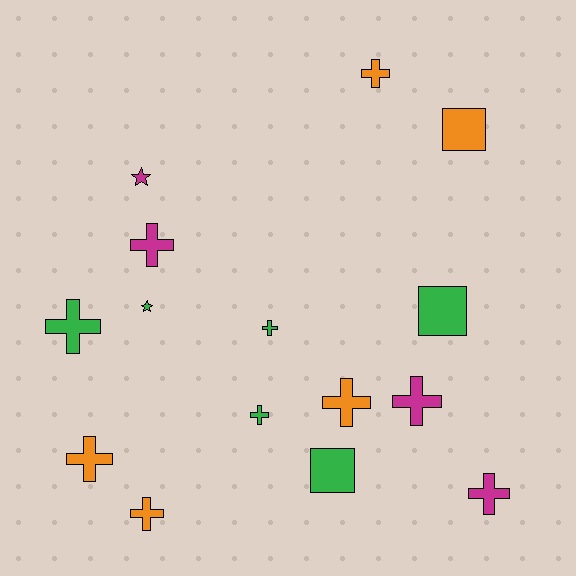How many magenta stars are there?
There is 1 magenta star.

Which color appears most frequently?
Green, with 6 objects.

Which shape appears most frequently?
Cross, with 10 objects.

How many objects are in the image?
There are 15 objects.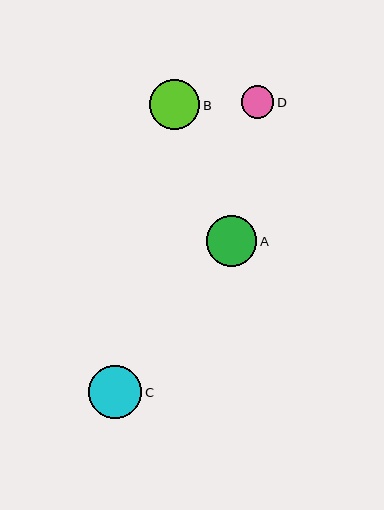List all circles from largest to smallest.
From largest to smallest: C, A, B, D.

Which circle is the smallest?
Circle D is the smallest with a size of approximately 33 pixels.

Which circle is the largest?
Circle C is the largest with a size of approximately 53 pixels.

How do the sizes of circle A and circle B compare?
Circle A and circle B are approximately the same size.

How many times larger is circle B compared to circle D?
Circle B is approximately 1.5 times the size of circle D.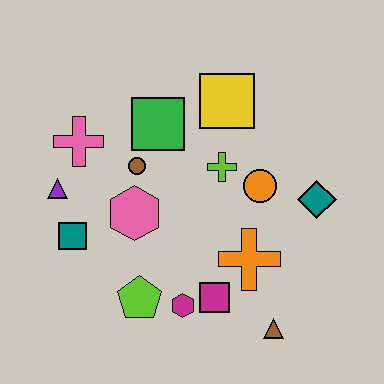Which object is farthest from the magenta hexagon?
The yellow square is farthest from the magenta hexagon.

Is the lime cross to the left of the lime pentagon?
No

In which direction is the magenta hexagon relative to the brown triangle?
The magenta hexagon is to the left of the brown triangle.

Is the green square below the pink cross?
No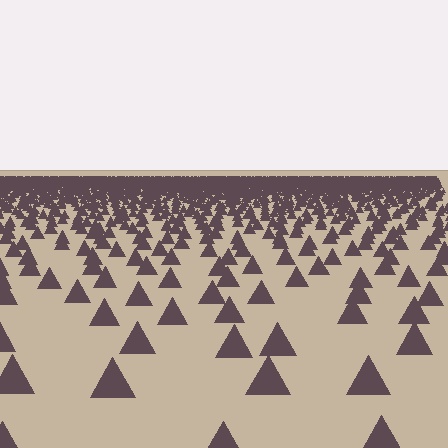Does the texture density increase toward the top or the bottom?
Density increases toward the top.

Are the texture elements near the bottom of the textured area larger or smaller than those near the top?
Larger. Near the bottom, elements are closer to the viewer and appear at a bigger on-screen size.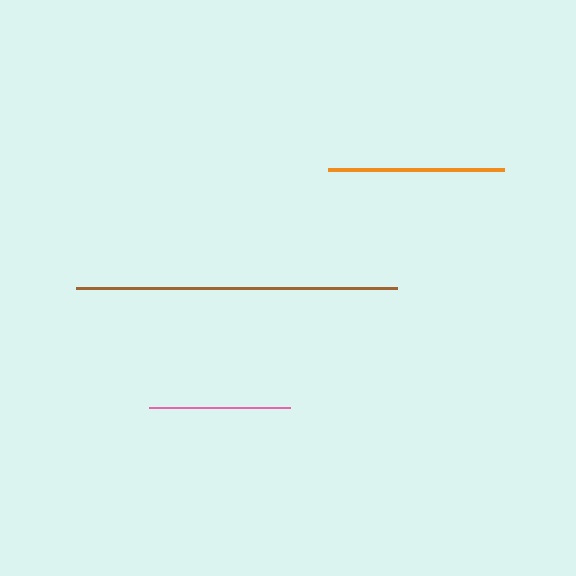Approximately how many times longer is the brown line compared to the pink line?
The brown line is approximately 2.3 times the length of the pink line.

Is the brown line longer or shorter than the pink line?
The brown line is longer than the pink line.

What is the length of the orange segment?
The orange segment is approximately 175 pixels long.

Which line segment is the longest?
The brown line is the longest at approximately 321 pixels.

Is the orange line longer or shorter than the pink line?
The orange line is longer than the pink line.